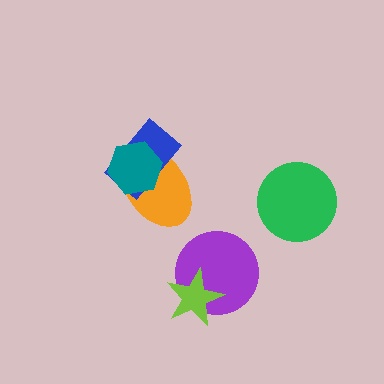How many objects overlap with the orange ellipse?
2 objects overlap with the orange ellipse.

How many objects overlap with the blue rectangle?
2 objects overlap with the blue rectangle.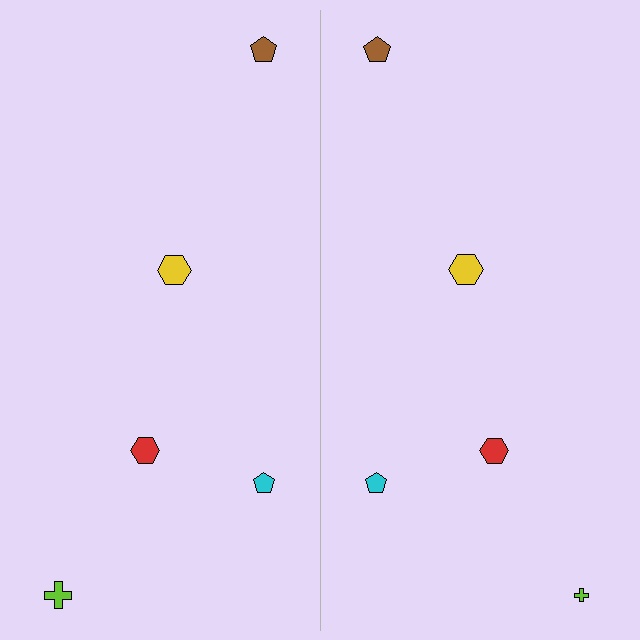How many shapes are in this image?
There are 10 shapes in this image.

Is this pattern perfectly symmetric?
No, the pattern is not perfectly symmetric. The lime cross on the right side has a different size than its mirror counterpart.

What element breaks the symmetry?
The lime cross on the right side has a different size than its mirror counterpart.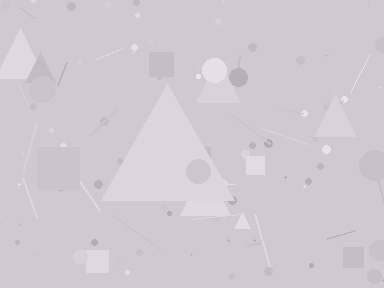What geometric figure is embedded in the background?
A triangle is embedded in the background.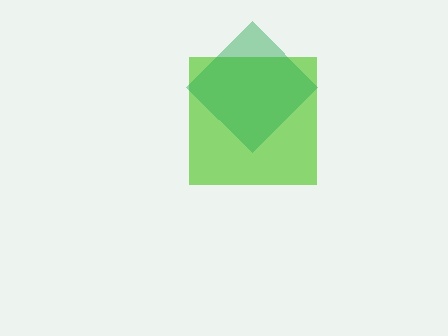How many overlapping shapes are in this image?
There are 2 overlapping shapes in the image.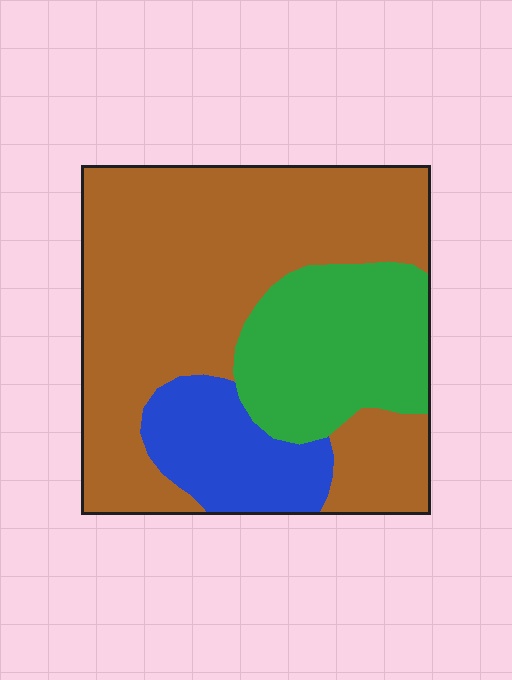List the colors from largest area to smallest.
From largest to smallest: brown, green, blue.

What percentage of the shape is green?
Green covers 24% of the shape.